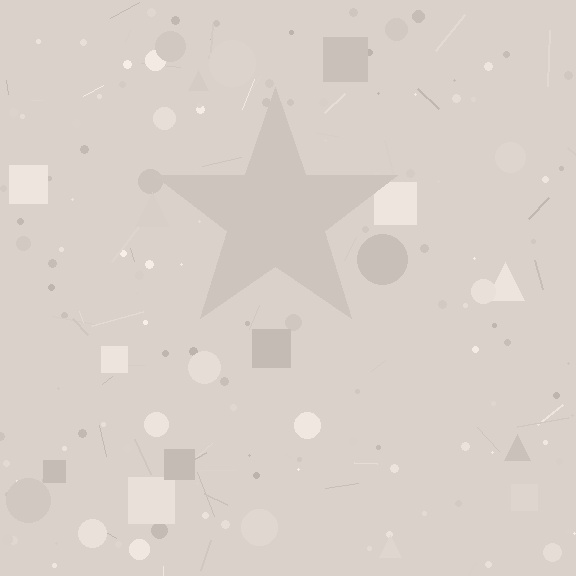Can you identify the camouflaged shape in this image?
The camouflaged shape is a star.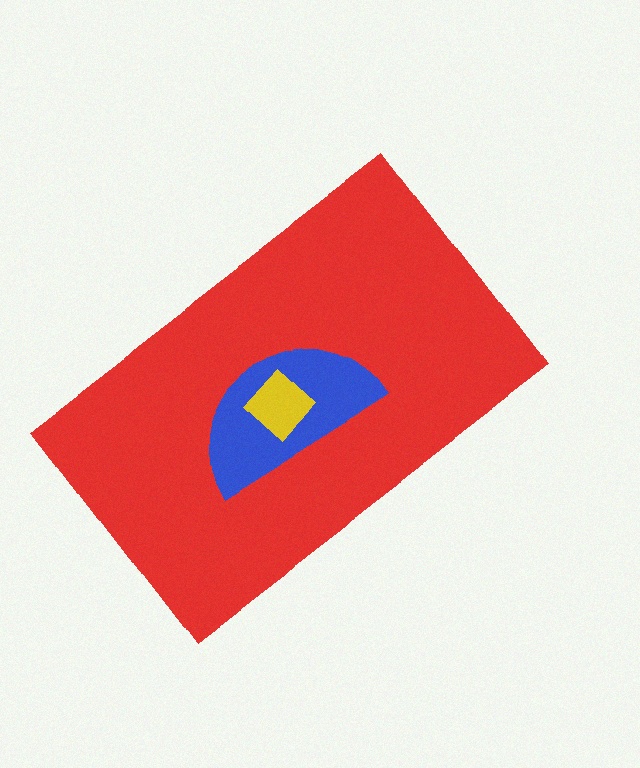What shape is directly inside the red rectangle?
The blue semicircle.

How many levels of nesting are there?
3.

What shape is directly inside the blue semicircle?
The yellow diamond.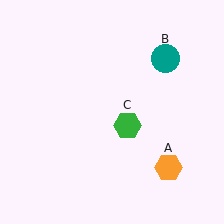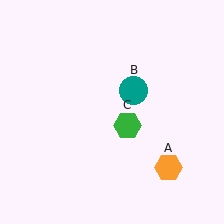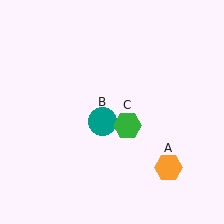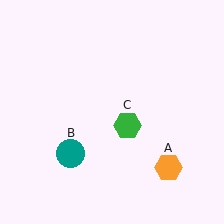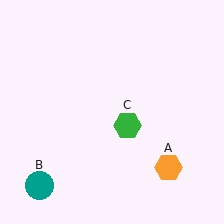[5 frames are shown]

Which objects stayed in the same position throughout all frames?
Orange hexagon (object A) and green hexagon (object C) remained stationary.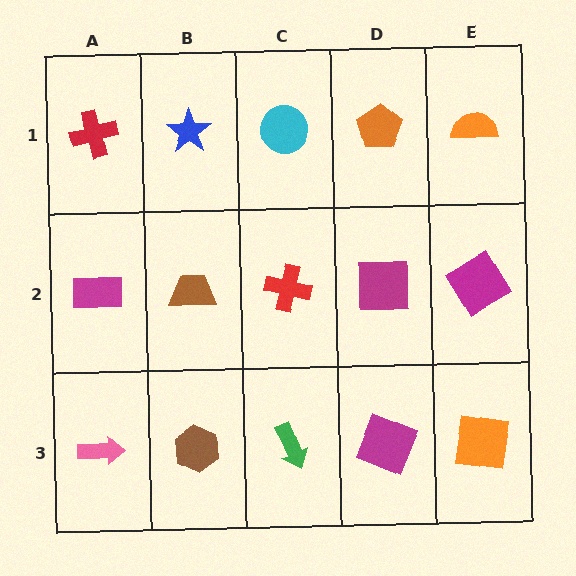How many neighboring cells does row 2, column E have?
3.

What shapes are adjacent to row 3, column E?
A magenta diamond (row 2, column E), a magenta square (row 3, column D).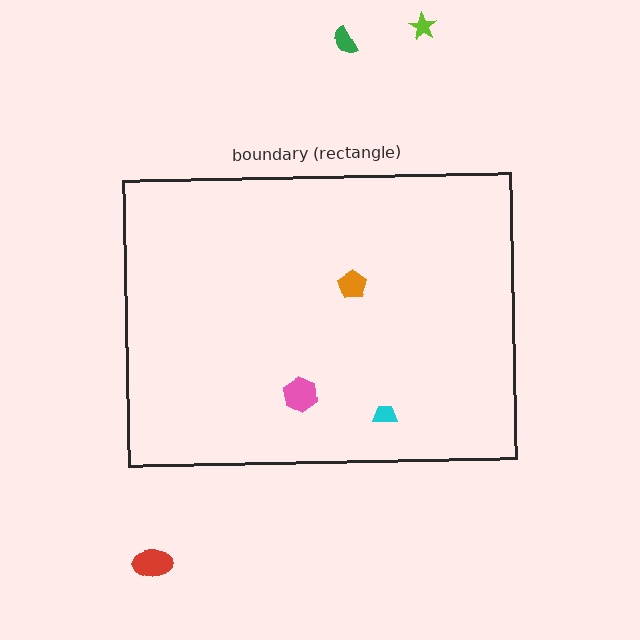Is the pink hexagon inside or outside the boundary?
Inside.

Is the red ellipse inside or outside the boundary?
Outside.